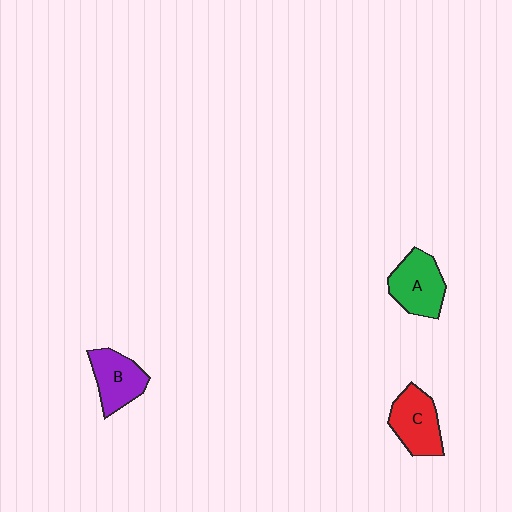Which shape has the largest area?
Shape A (green).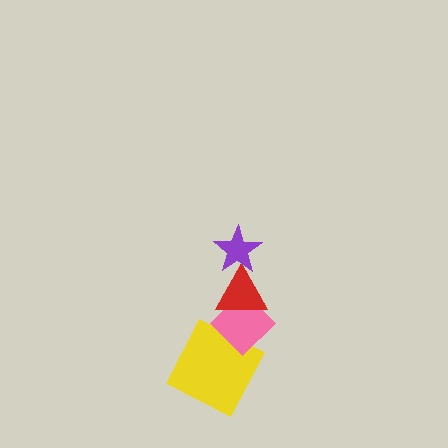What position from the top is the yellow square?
The yellow square is 4th from the top.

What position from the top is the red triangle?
The red triangle is 2nd from the top.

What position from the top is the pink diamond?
The pink diamond is 3rd from the top.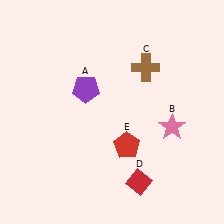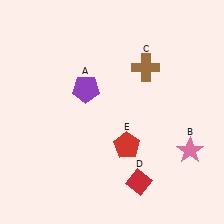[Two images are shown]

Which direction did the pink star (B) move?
The pink star (B) moved down.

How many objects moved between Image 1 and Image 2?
1 object moved between the two images.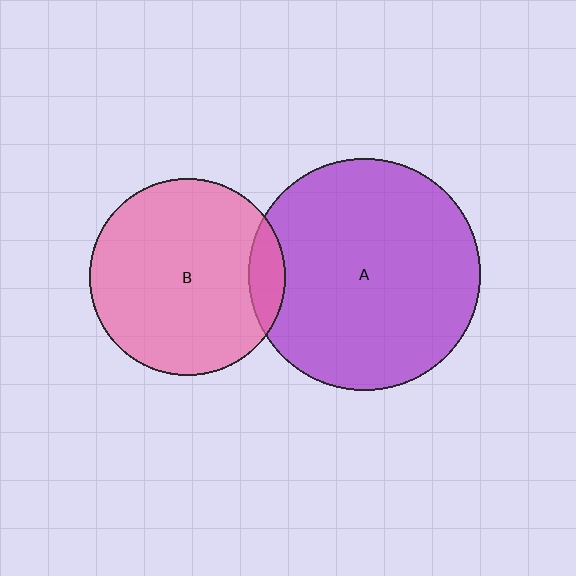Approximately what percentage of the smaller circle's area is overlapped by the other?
Approximately 10%.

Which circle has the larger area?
Circle A (purple).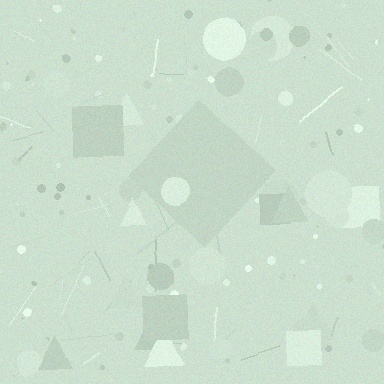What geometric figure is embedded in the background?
A diamond is embedded in the background.